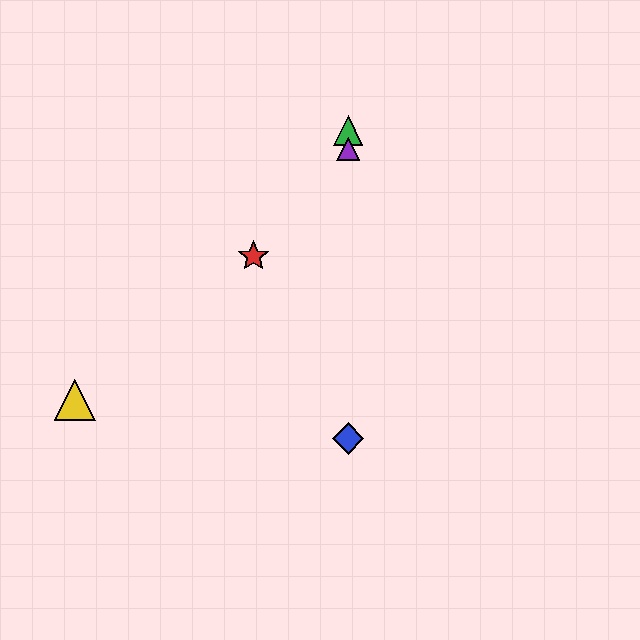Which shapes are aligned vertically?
The blue diamond, the green triangle, the purple triangle are aligned vertically.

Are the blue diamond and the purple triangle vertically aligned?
Yes, both are at x≈348.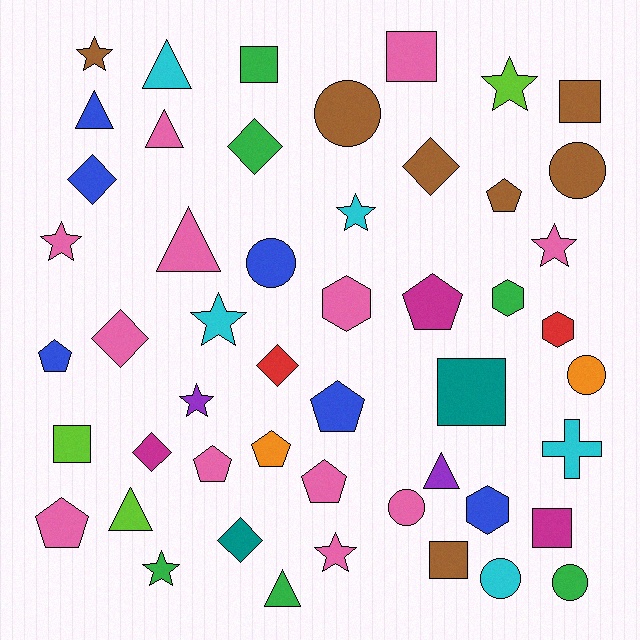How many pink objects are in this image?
There are 12 pink objects.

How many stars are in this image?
There are 9 stars.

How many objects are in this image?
There are 50 objects.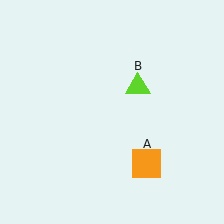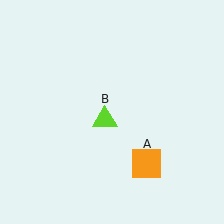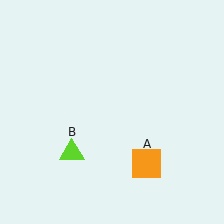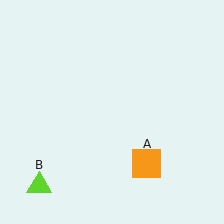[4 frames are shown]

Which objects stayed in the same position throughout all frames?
Orange square (object A) remained stationary.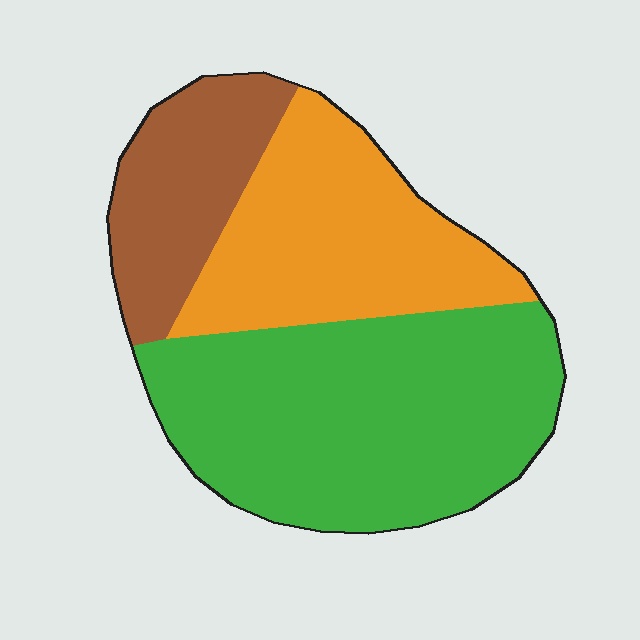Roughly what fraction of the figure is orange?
Orange takes up about one third (1/3) of the figure.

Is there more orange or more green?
Green.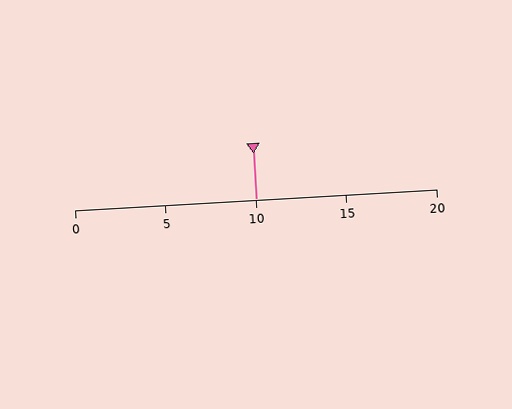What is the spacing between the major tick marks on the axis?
The major ticks are spaced 5 apart.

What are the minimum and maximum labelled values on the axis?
The axis runs from 0 to 20.